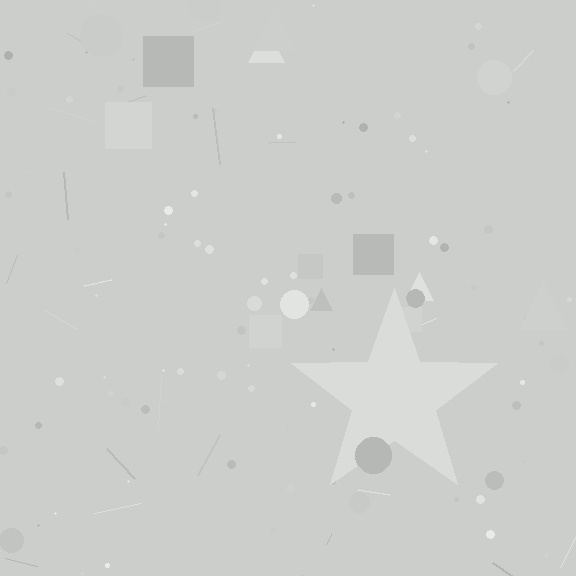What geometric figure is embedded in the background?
A star is embedded in the background.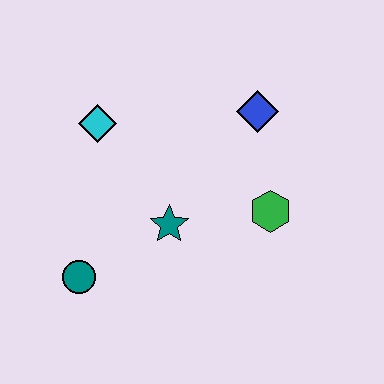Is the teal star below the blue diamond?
Yes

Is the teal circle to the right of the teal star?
No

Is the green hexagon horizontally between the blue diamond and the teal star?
No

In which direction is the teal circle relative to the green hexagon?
The teal circle is to the left of the green hexagon.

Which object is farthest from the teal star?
The blue diamond is farthest from the teal star.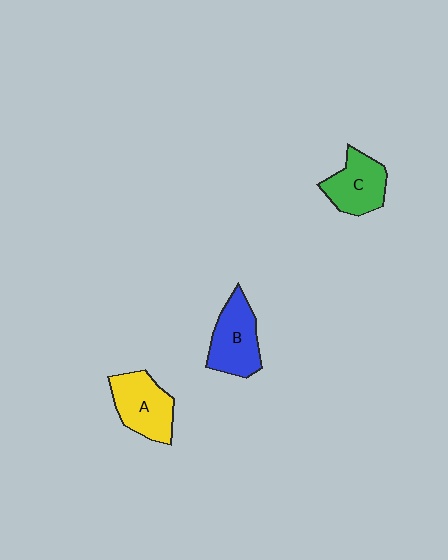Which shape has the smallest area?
Shape C (green).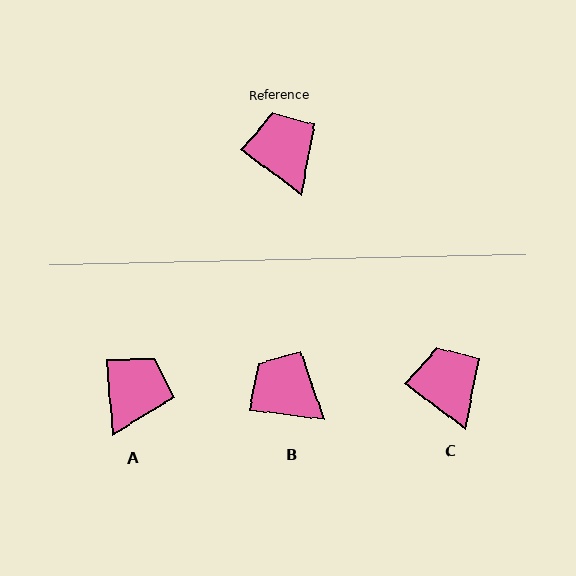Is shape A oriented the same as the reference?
No, it is off by about 47 degrees.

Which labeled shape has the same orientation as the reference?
C.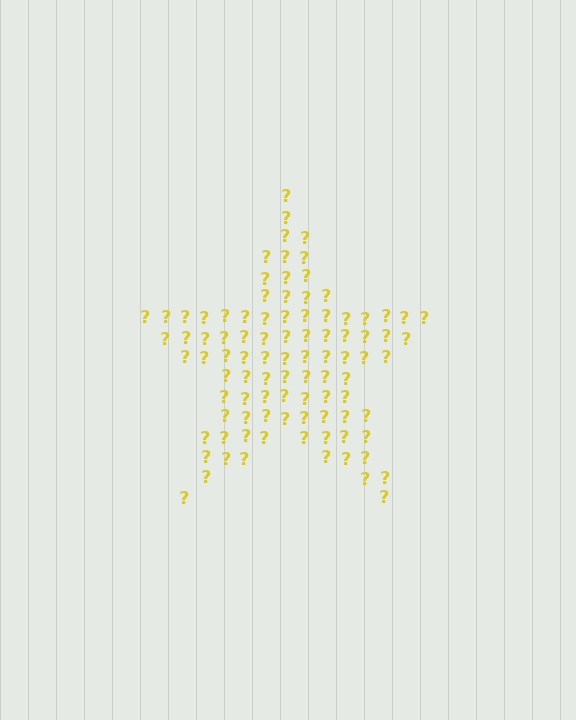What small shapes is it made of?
It is made of small question marks.